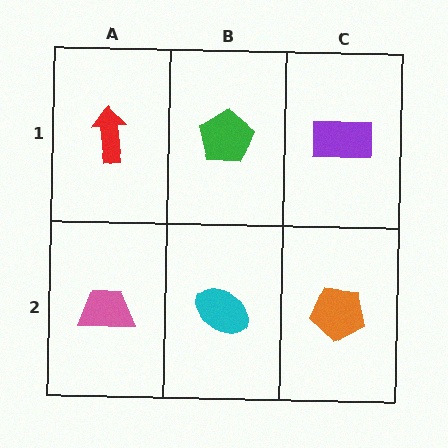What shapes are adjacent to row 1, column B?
A cyan ellipse (row 2, column B), a red arrow (row 1, column A), a purple rectangle (row 1, column C).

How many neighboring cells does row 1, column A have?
2.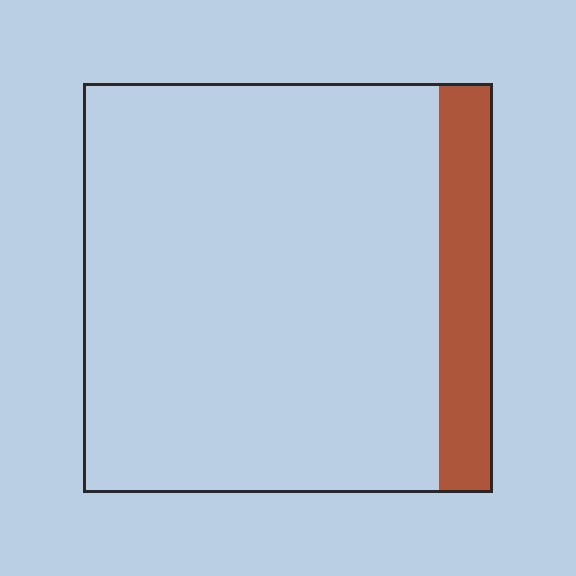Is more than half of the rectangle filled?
No.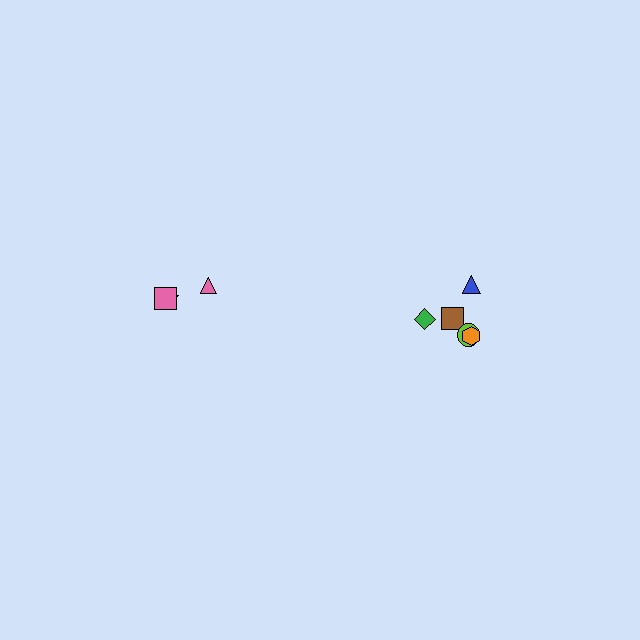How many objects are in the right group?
There are 5 objects.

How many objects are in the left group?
There are 3 objects.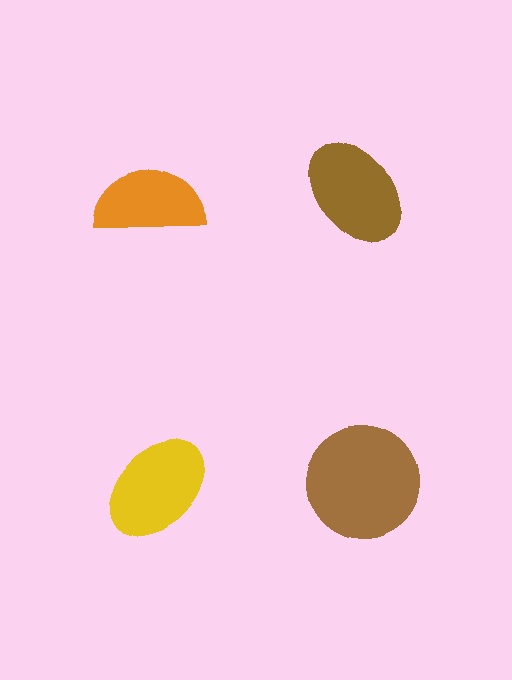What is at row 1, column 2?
A brown ellipse.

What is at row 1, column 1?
An orange semicircle.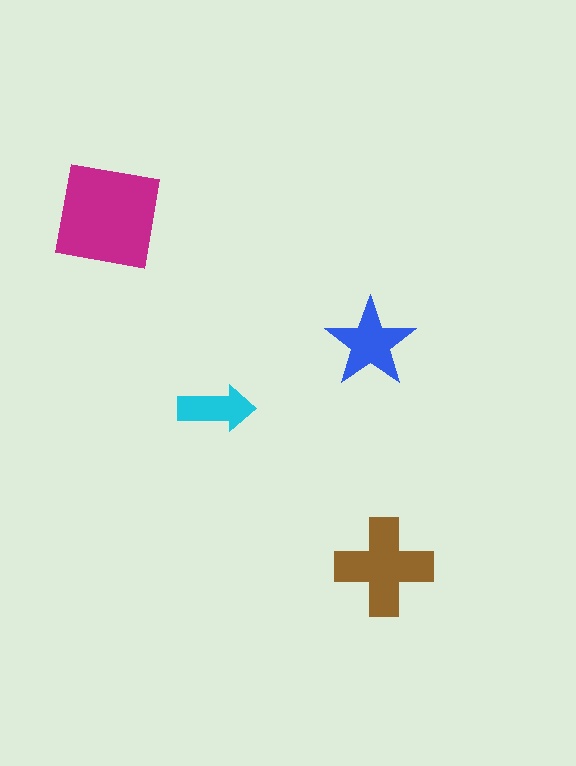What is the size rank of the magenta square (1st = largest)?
1st.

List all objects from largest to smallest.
The magenta square, the brown cross, the blue star, the cyan arrow.